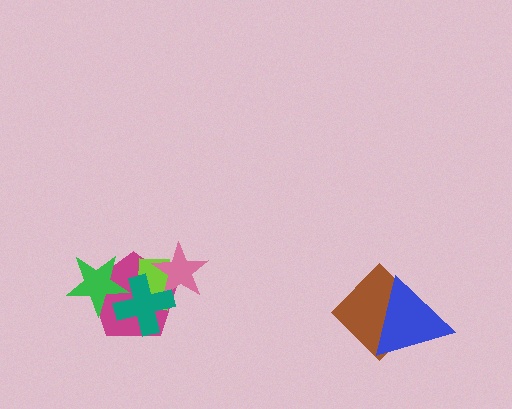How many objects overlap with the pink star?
3 objects overlap with the pink star.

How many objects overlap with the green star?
2 objects overlap with the green star.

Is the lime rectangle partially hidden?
Yes, it is partially covered by another shape.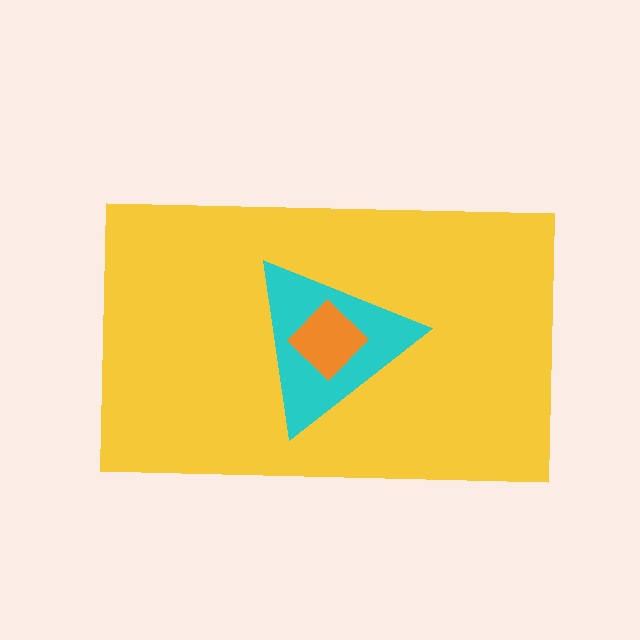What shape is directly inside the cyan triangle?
The orange diamond.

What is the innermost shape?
The orange diamond.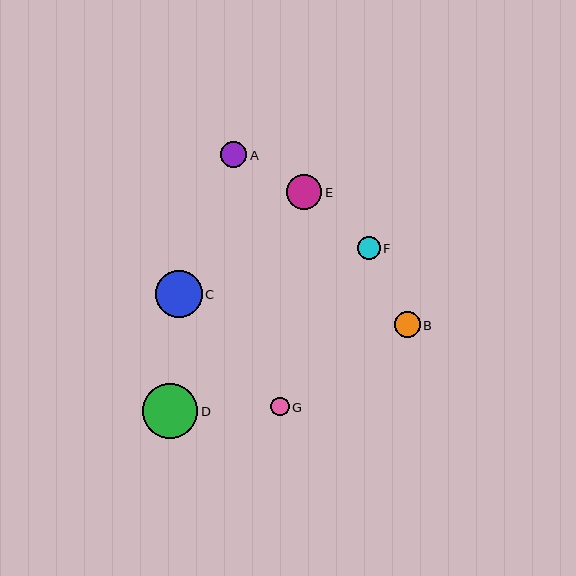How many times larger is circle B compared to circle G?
Circle B is approximately 1.4 times the size of circle G.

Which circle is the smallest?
Circle G is the smallest with a size of approximately 18 pixels.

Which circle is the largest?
Circle D is the largest with a size of approximately 55 pixels.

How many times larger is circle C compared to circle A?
Circle C is approximately 1.8 times the size of circle A.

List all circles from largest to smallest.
From largest to smallest: D, C, E, A, B, F, G.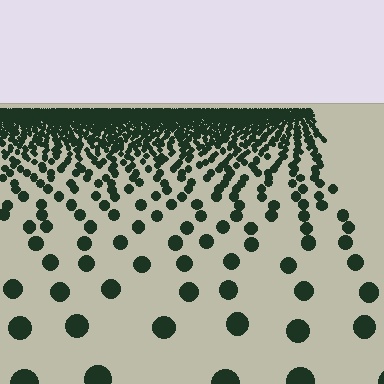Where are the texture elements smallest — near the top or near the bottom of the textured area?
Near the top.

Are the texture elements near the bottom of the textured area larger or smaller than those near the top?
Larger. Near the bottom, elements are closer to the viewer and appear at a bigger on-screen size.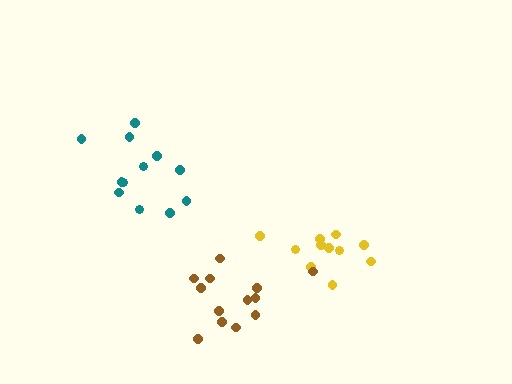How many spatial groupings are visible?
There are 3 spatial groupings.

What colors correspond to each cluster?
The clusters are colored: yellow, teal, brown.